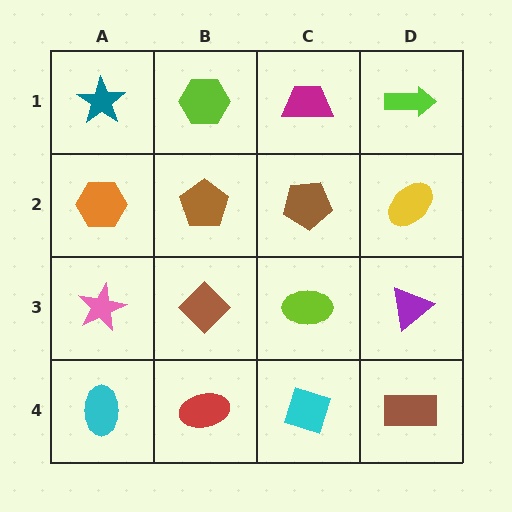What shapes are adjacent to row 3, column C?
A brown pentagon (row 2, column C), a cyan diamond (row 4, column C), a brown diamond (row 3, column B), a purple triangle (row 3, column D).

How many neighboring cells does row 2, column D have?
3.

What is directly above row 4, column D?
A purple triangle.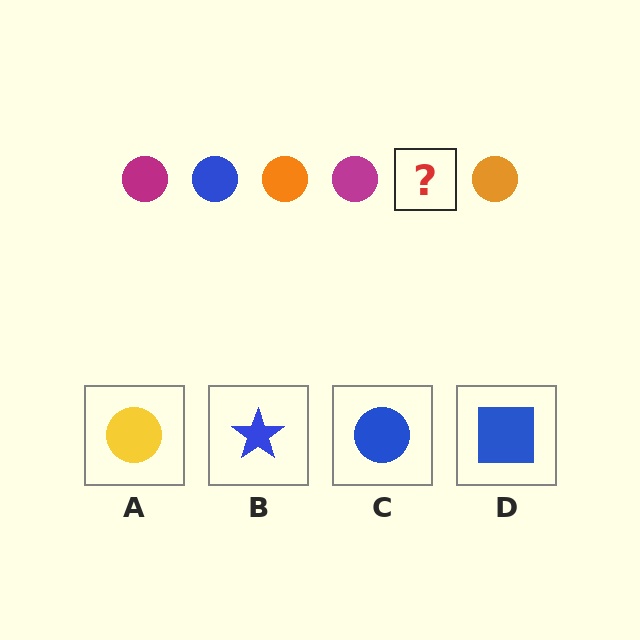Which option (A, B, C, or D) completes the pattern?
C.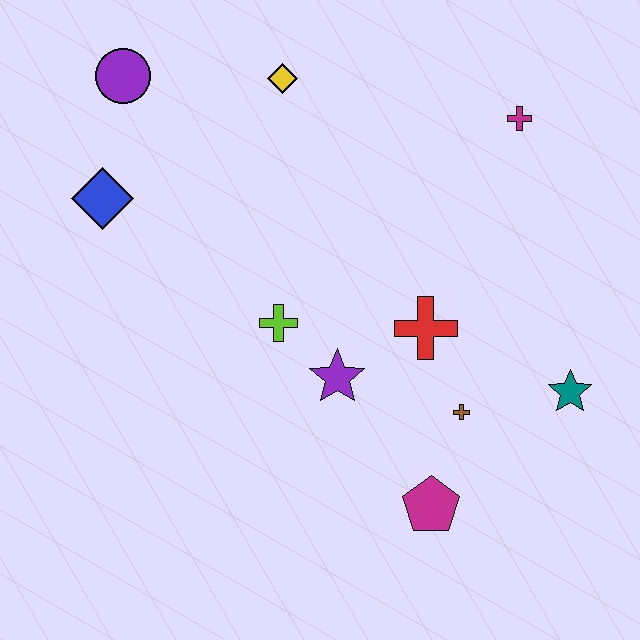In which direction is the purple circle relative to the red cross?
The purple circle is to the left of the red cross.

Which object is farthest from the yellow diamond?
The magenta pentagon is farthest from the yellow diamond.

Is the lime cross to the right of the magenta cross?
No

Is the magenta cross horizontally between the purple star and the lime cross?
No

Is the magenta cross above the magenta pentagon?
Yes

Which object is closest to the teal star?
The brown cross is closest to the teal star.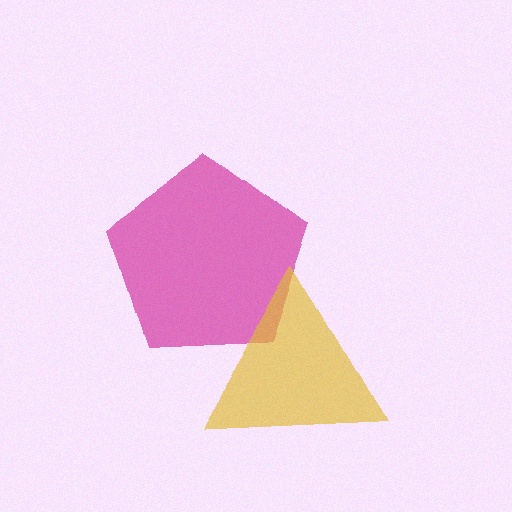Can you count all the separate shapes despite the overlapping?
Yes, there are 2 separate shapes.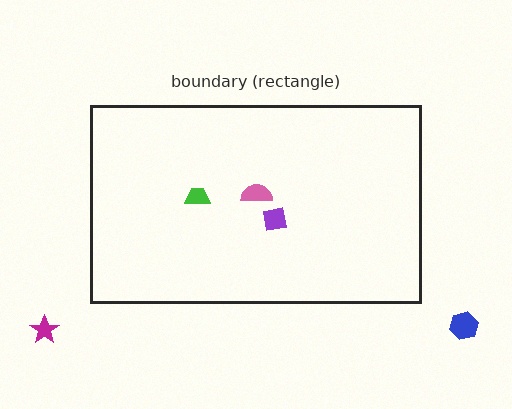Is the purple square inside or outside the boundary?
Inside.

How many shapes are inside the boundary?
3 inside, 2 outside.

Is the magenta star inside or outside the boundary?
Outside.